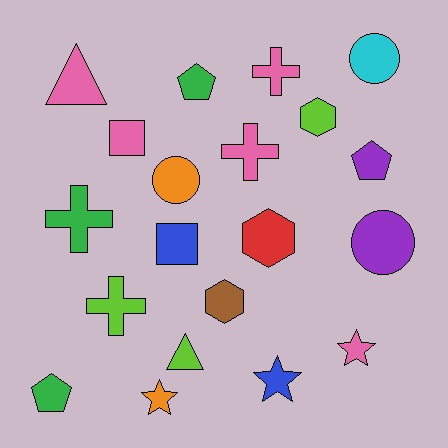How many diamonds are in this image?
There are no diamonds.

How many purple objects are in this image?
There are 2 purple objects.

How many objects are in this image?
There are 20 objects.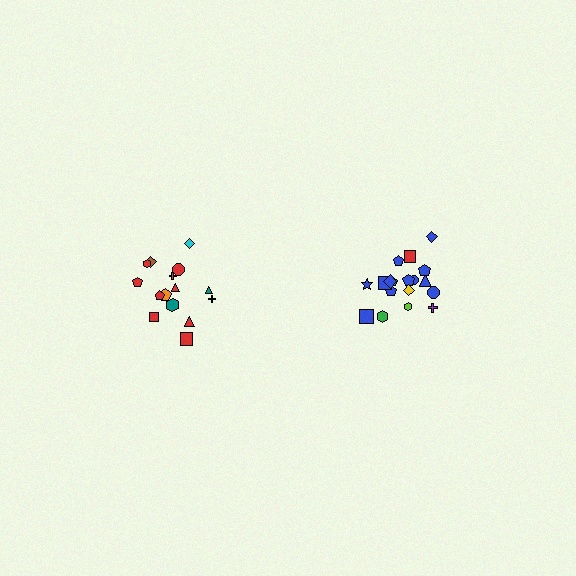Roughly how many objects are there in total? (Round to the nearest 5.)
Roughly 35 objects in total.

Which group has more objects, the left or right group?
The right group.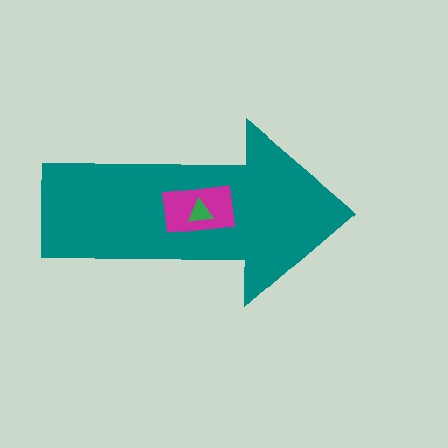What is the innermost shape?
The green triangle.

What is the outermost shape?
The teal arrow.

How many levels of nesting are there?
3.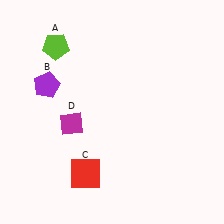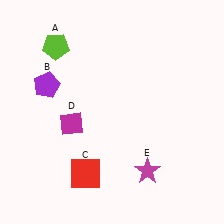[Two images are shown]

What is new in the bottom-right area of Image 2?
A magenta star (E) was added in the bottom-right area of Image 2.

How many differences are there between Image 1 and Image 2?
There is 1 difference between the two images.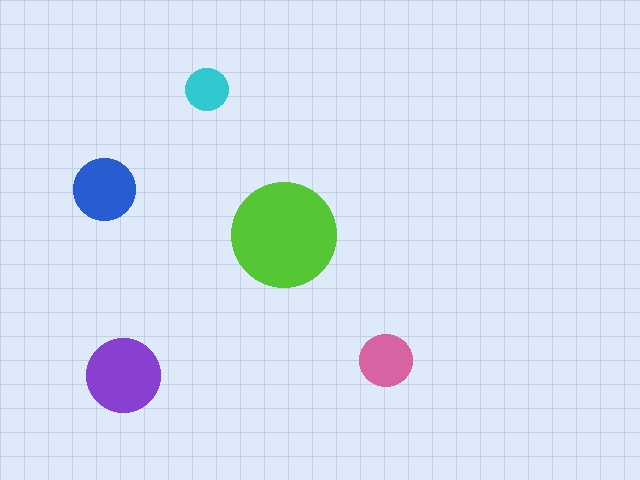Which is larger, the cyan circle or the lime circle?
The lime one.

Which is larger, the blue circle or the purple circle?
The purple one.